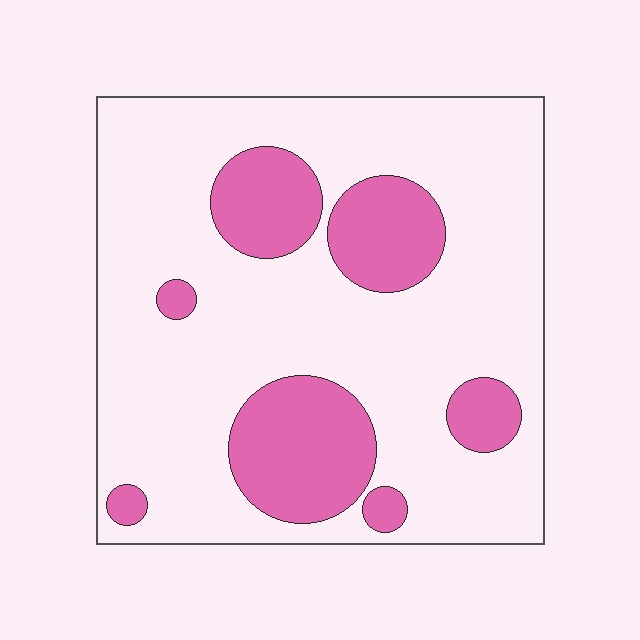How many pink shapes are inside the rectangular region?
7.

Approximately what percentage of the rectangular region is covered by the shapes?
Approximately 25%.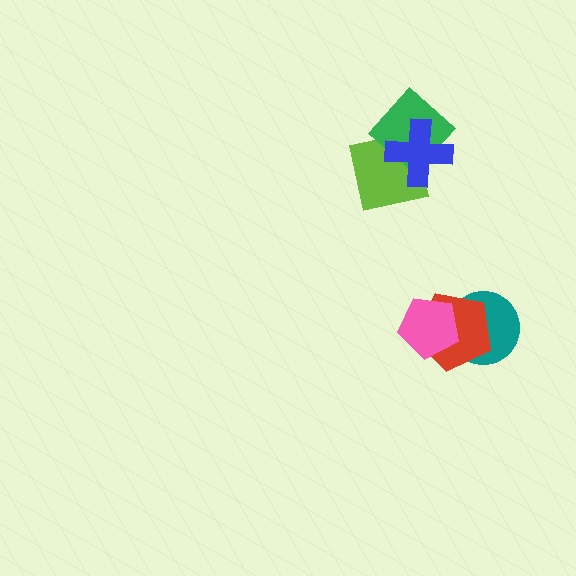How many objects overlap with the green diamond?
2 objects overlap with the green diamond.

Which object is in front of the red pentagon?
The pink pentagon is in front of the red pentagon.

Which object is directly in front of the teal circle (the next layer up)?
The red pentagon is directly in front of the teal circle.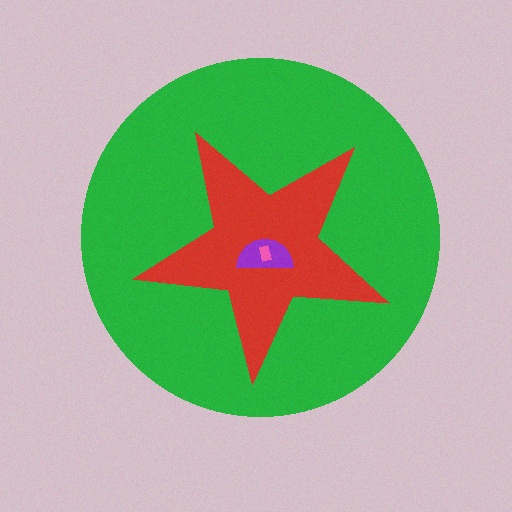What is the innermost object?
The pink rectangle.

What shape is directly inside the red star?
The purple semicircle.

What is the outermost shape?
The green circle.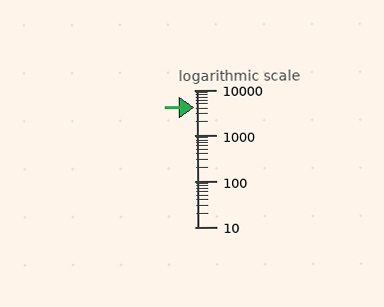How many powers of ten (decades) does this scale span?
The scale spans 3 decades, from 10 to 10000.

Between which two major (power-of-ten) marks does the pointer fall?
The pointer is between 1000 and 10000.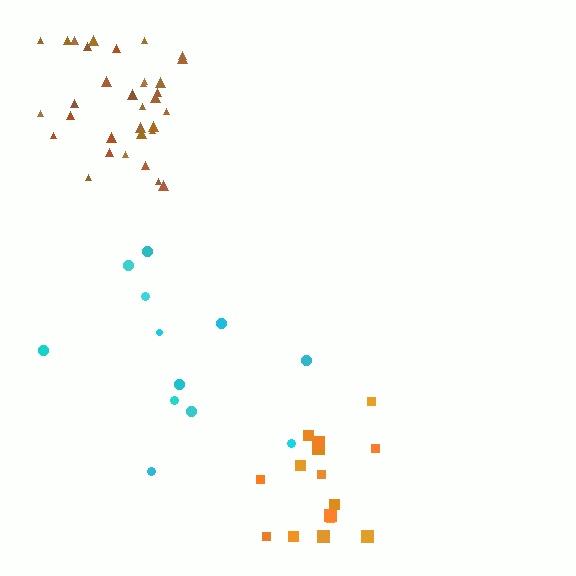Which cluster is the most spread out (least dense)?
Cyan.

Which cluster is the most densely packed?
Brown.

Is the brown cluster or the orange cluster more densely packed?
Brown.